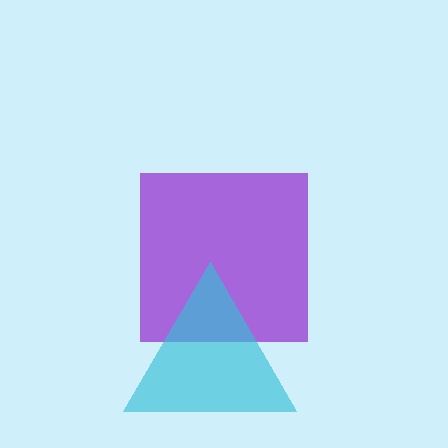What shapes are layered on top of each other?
The layered shapes are: a purple square, a cyan triangle.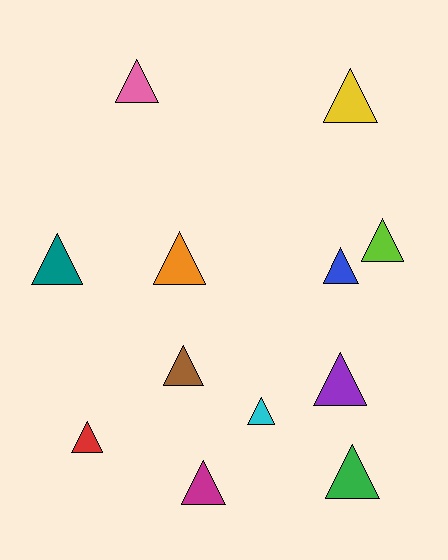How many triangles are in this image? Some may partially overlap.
There are 12 triangles.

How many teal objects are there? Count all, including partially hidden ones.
There is 1 teal object.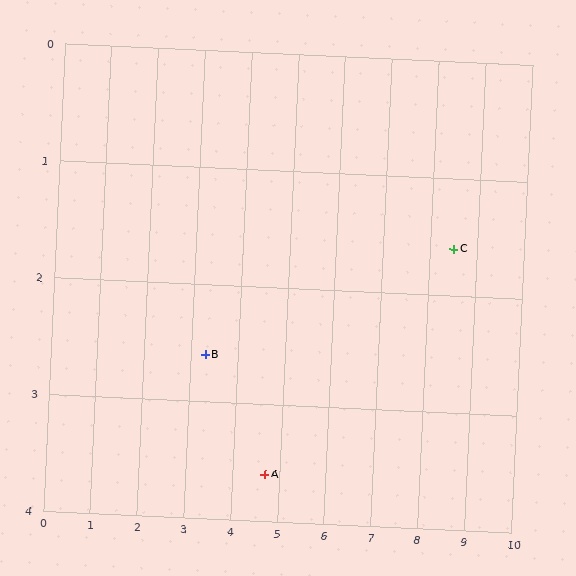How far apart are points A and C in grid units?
Points A and C are about 4.3 grid units apart.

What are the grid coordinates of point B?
Point B is at approximately (3.3, 2.6).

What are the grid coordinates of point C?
Point C is at approximately (8.5, 1.6).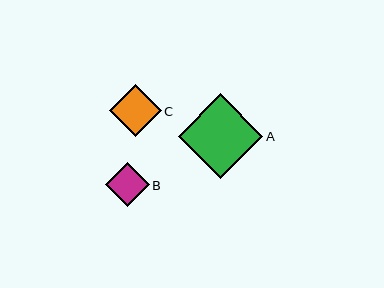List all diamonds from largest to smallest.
From largest to smallest: A, C, B.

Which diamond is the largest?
Diamond A is the largest with a size of approximately 85 pixels.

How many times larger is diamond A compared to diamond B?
Diamond A is approximately 1.9 times the size of diamond B.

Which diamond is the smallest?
Diamond B is the smallest with a size of approximately 44 pixels.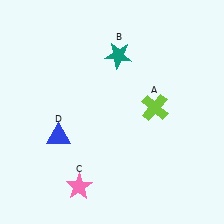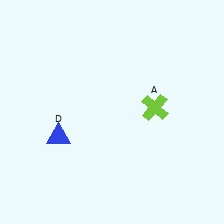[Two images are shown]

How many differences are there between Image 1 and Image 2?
There are 2 differences between the two images.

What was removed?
The pink star (C), the teal star (B) were removed in Image 2.